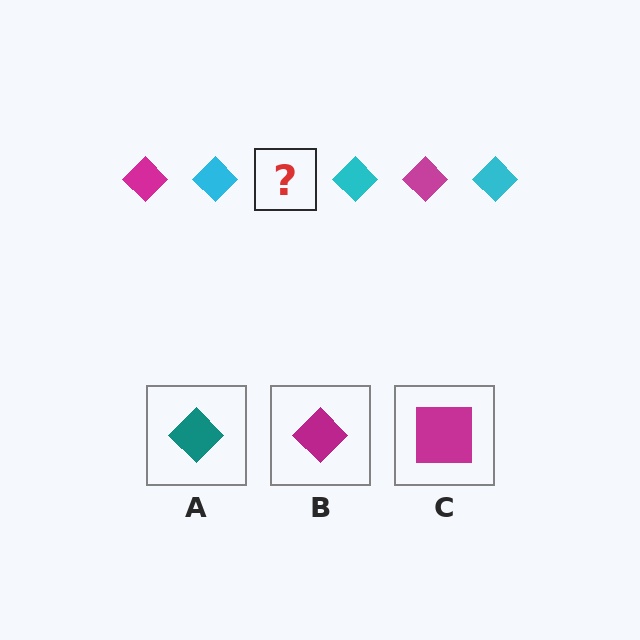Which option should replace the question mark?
Option B.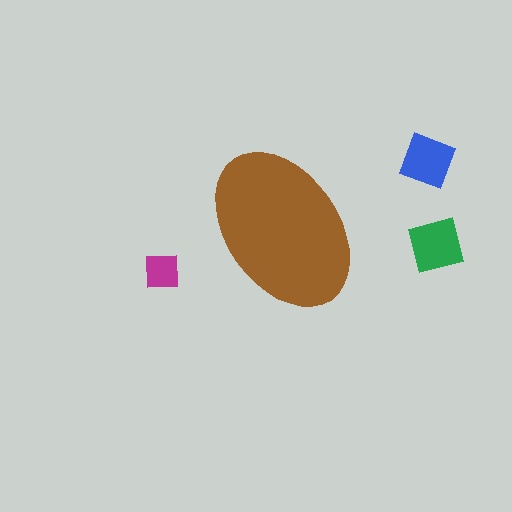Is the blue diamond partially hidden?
No, the blue diamond is fully visible.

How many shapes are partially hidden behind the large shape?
0 shapes are partially hidden.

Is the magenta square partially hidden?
No, the magenta square is fully visible.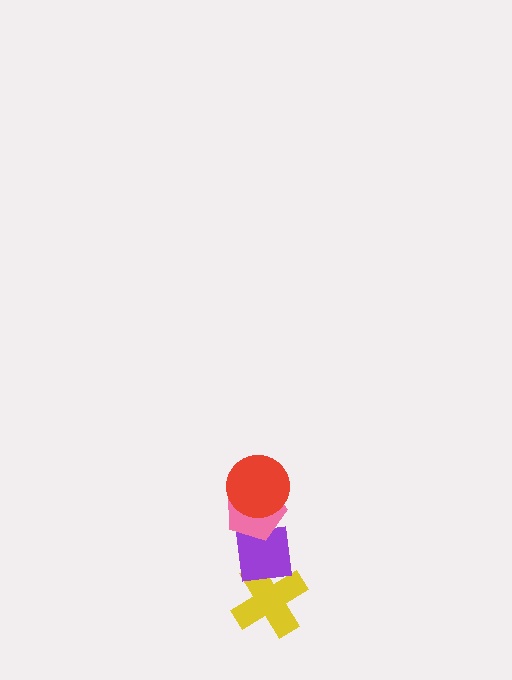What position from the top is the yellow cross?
The yellow cross is 4th from the top.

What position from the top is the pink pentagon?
The pink pentagon is 2nd from the top.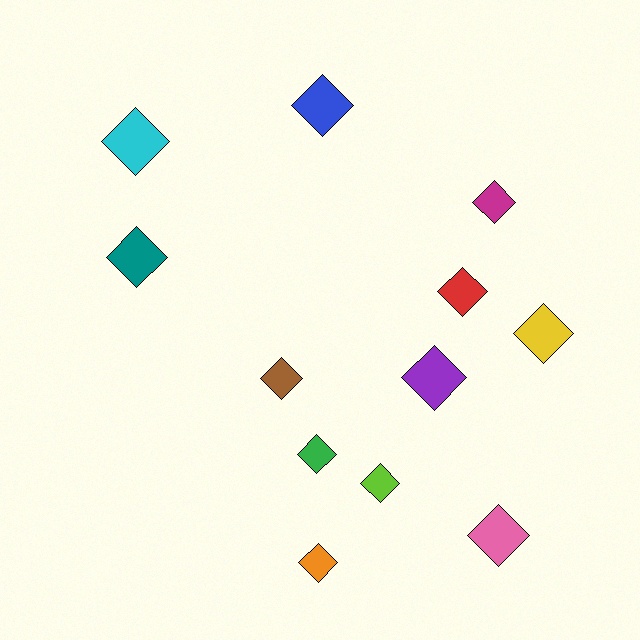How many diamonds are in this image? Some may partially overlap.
There are 12 diamonds.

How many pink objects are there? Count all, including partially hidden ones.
There is 1 pink object.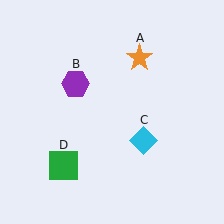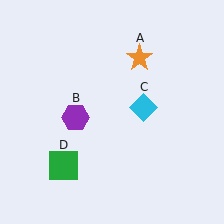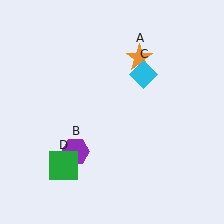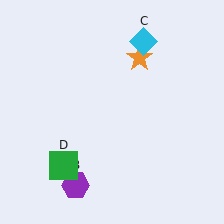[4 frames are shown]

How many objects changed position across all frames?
2 objects changed position: purple hexagon (object B), cyan diamond (object C).